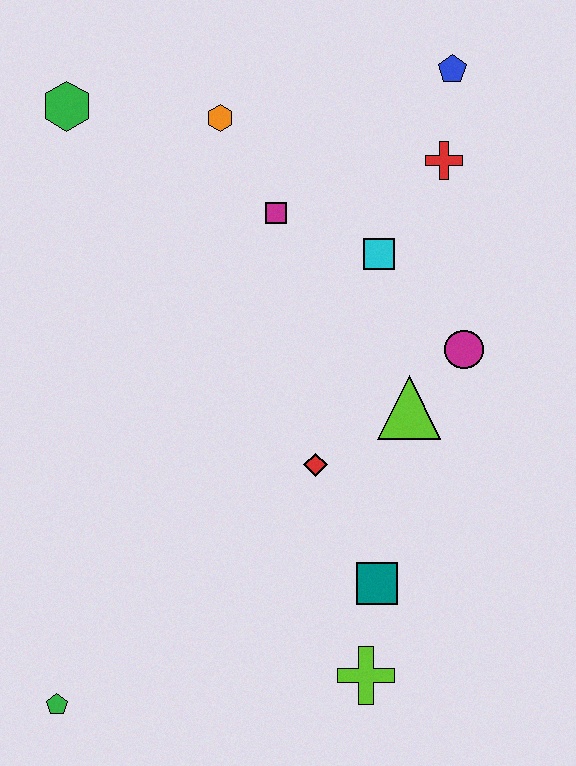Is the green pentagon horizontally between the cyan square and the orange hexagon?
No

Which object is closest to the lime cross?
The teal square is closest to the lime cross.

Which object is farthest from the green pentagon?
The blue pentagon is farthest from the green pentagon.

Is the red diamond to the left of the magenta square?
No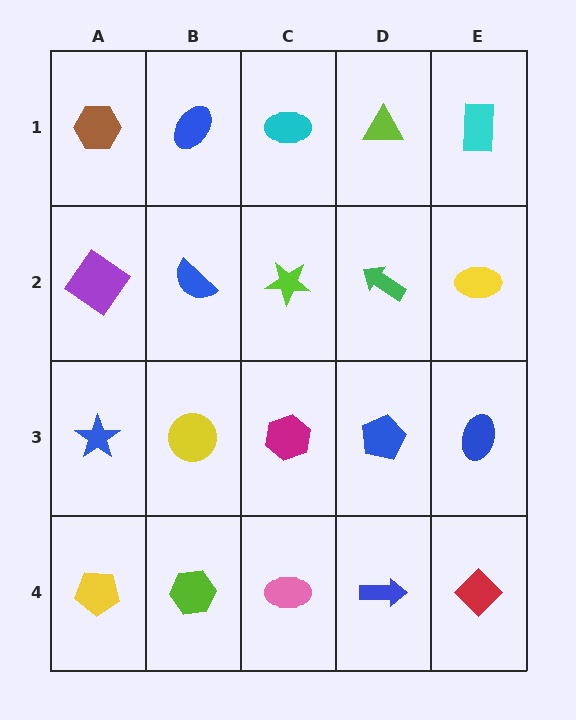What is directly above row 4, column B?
A yellow circle.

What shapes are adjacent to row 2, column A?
A brown hexagon (row 1, column A), a blue star (row 3, column A), a blue semicircle (row 2, column B).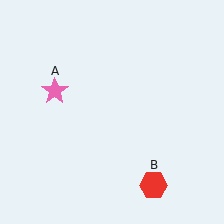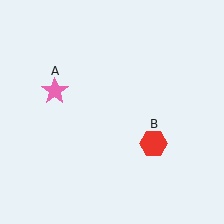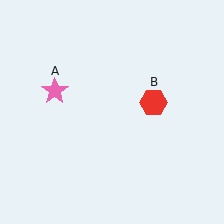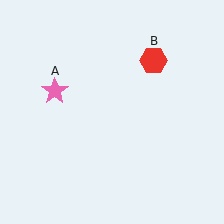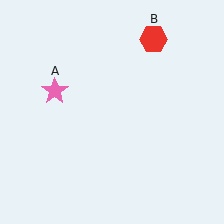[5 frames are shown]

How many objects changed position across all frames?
1 object changed position: red hexagon (object B).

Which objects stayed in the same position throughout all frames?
Pink star (object A) remained stationary.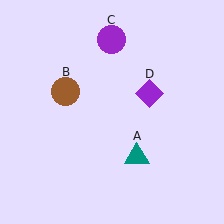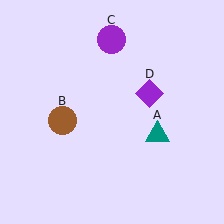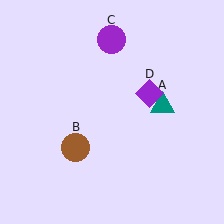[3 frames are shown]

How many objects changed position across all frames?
2 objects changed position: teal triangle (object A), brown circle (object B).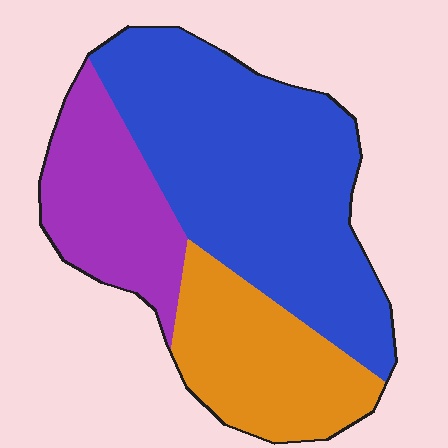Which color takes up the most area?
Blue, at roughly 55%.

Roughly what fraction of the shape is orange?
Orange covers around 25% of the shape.